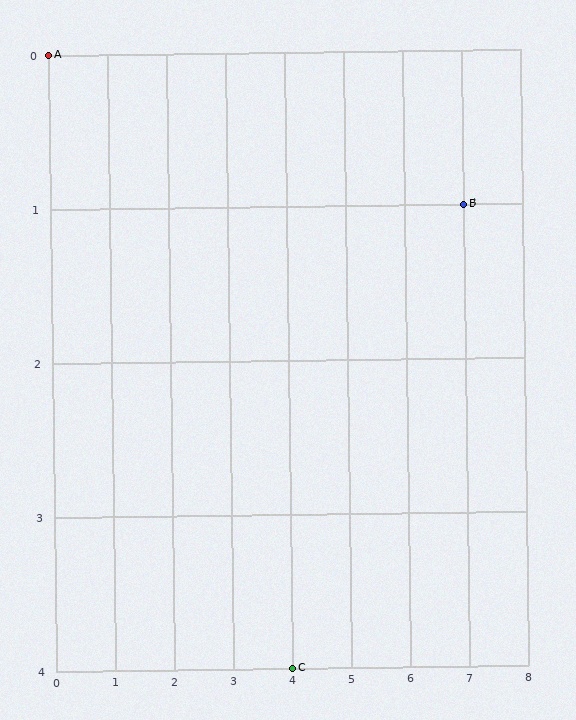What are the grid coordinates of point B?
Point B is at grid coordinates (7, 1).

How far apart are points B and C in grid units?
Points B and C are 3 columns and 3 rows apart (about 4.2 grid units diagonally).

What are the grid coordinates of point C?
Point C is at grid coordinates (4, 4).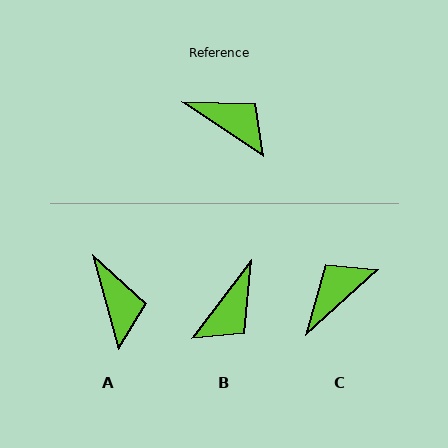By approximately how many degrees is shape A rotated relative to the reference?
Approximately 41 degrees clockwise.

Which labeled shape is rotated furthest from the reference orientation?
B, about 93 degrees away.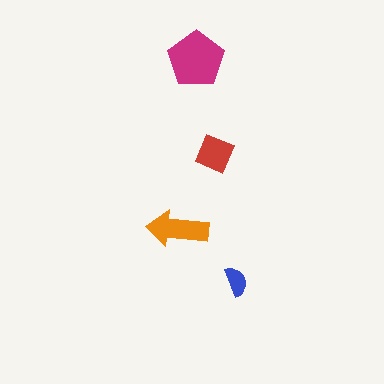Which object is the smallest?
The blue semicircle.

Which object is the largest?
The magenta pentagon.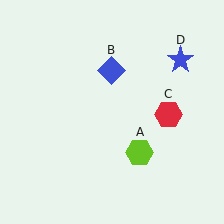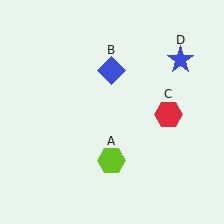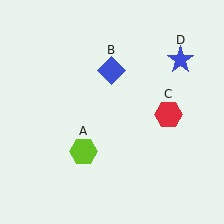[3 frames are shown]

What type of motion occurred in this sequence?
The lime hexagon (object A) rotated clockwise around the center of the scene.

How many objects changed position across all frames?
1 object changed position: lime hexagon (object A).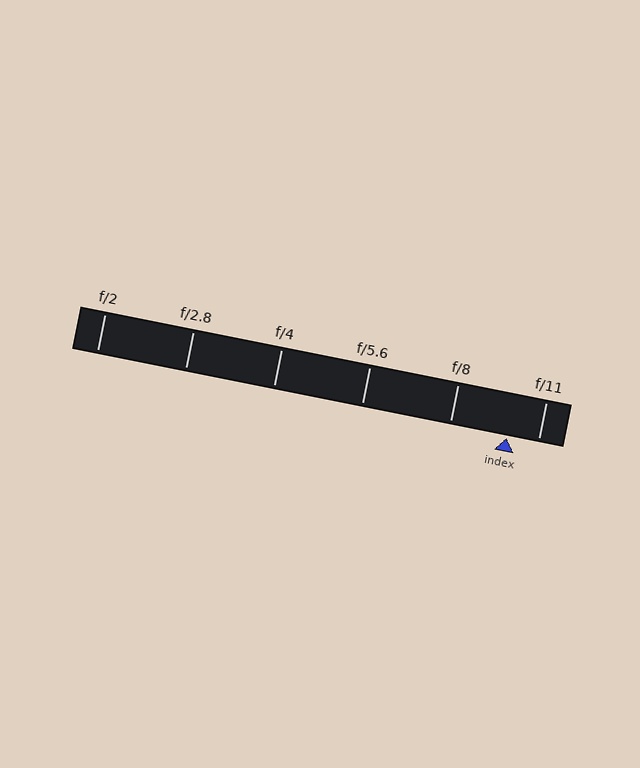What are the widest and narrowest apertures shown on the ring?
The widest aperture shown is f/2 and the narrowest is f/11.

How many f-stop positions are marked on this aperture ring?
There are 6 f-stop positions marked.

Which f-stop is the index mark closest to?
The index mark is closest to f/11.